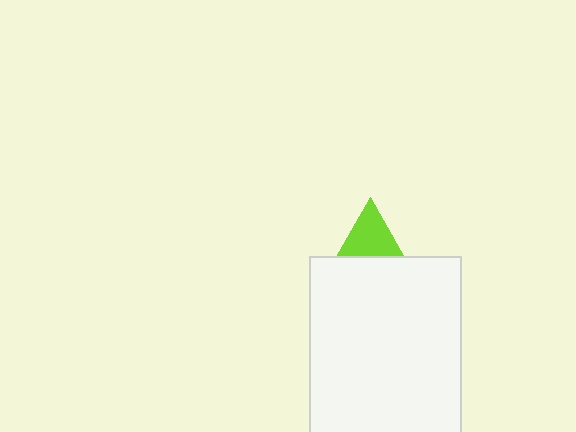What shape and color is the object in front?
The object in front is a white rectangle.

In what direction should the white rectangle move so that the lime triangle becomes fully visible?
The white rectangle should move down. That is the shortest direction to clear the overlap and leave the lime triangle fully visible.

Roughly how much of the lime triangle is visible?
A small part of it is visible (roughly 30%).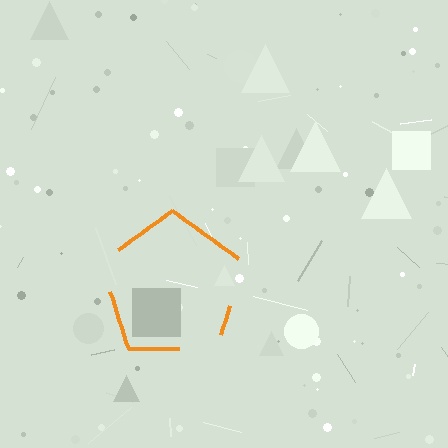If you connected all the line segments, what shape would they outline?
They would outline a pentagon.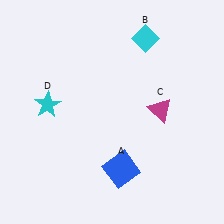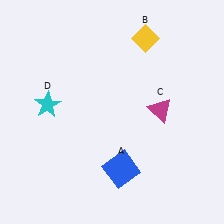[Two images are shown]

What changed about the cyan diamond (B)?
In Image 1, B is cyan. In Image 2, it changed to yellow.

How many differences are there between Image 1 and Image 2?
There is 1 difference between the two images.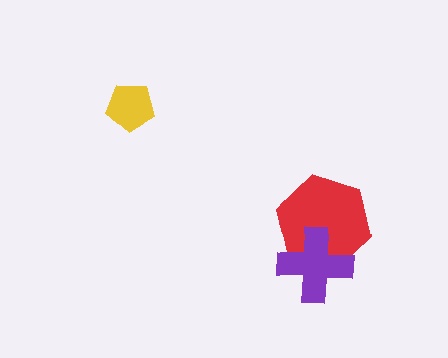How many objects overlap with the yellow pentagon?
0 objects overlap with the yellow pentagon.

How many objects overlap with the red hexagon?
1 object overlaps with the red hexagon.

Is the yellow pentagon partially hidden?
No, no other shape covers it.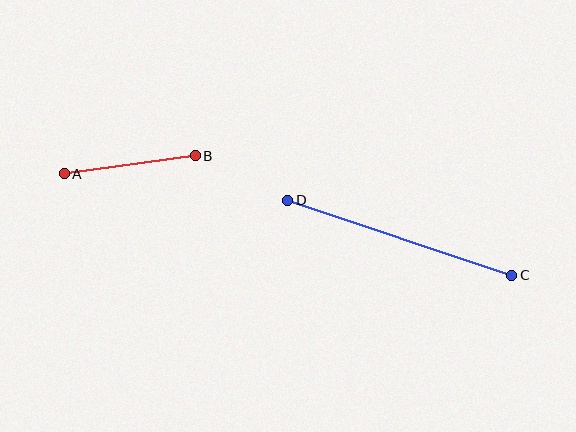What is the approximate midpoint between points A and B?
The midpoint is at approximately (130, 165) pixels.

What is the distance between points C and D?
The distance is approximately 236 pixels.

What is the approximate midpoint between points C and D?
The midpoint is at approximately (400, 238) pixels.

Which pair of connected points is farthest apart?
Points C and D are farthest apart.